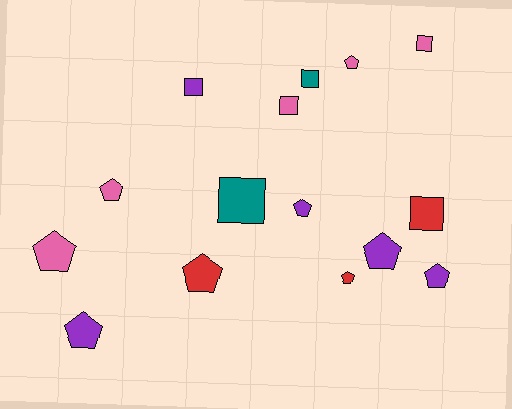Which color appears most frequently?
Purple, with 5 objects.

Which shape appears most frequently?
Pentagon, with 9 objects.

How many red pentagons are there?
There are 2 red pentagons.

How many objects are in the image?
There are 15 objects.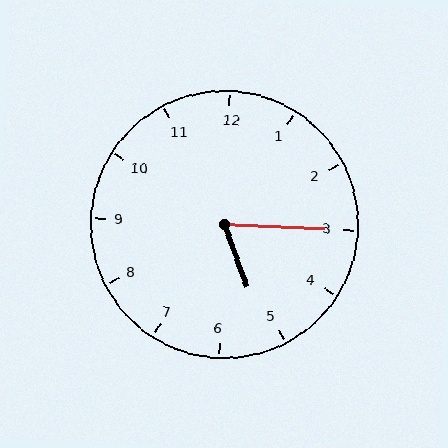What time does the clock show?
5:15.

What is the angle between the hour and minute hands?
Approximately 68 degrees.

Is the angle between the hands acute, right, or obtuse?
It is acute.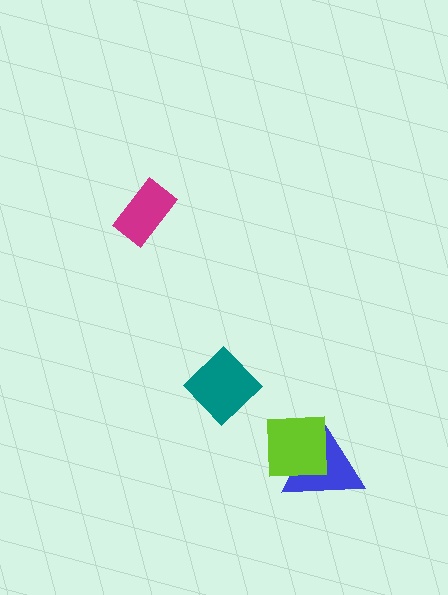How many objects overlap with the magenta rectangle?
0 objects overlap with the magenta rectangle.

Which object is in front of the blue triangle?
The lime square is in front of the blue triangle.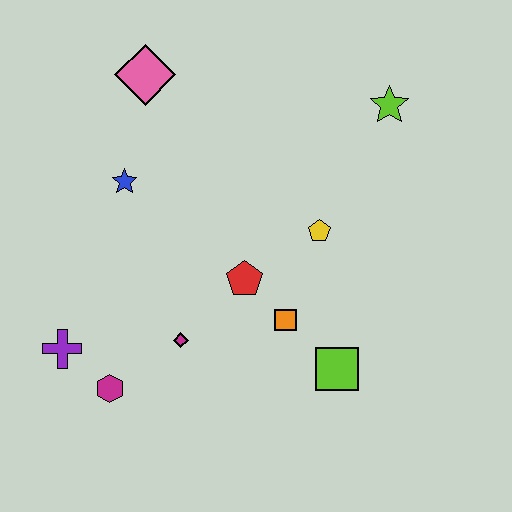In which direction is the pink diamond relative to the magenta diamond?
The pink diamond is above the magenta diamond.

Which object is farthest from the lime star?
The purple cross is farthest from the lime star.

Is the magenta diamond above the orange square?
No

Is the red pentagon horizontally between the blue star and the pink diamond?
No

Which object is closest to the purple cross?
The magenta hexagon is closest to the purple cross.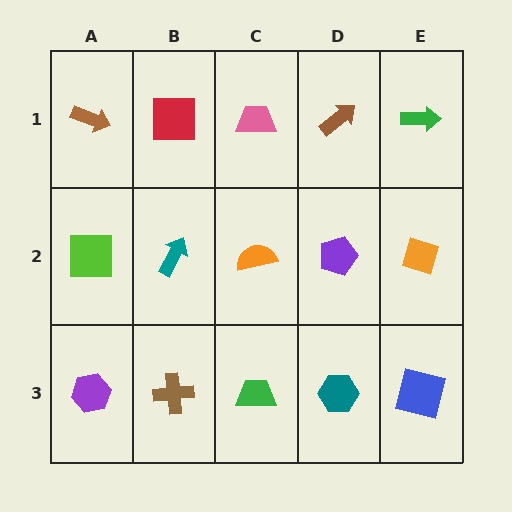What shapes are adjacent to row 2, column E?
A green arrow (row 1, column E), a blue square (row 3, column E), a purple pentagon (row 2, column D).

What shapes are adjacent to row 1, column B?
A teal arrow (row 2, column B), a brown arrow (row 1, column A), a pink trapezoid (row 1, column C).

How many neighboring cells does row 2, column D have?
4.